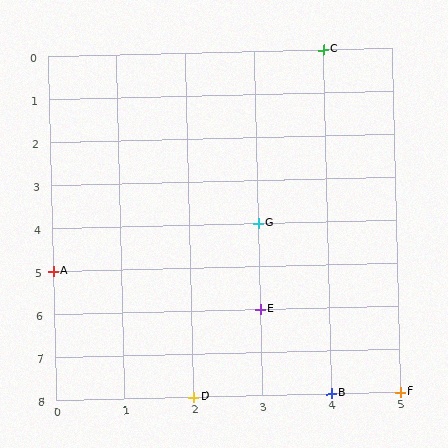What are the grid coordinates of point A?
Point A is at grid coordinates (0, 5).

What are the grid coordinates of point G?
Point G is at grid coordinates (3, 4).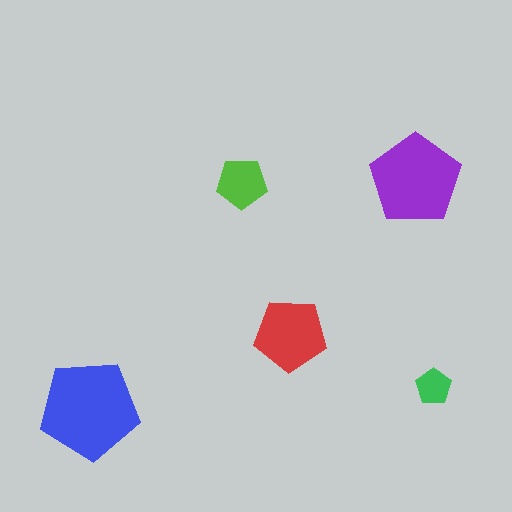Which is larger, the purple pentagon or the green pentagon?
The purple one.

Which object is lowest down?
The blue pentagon is bottommost.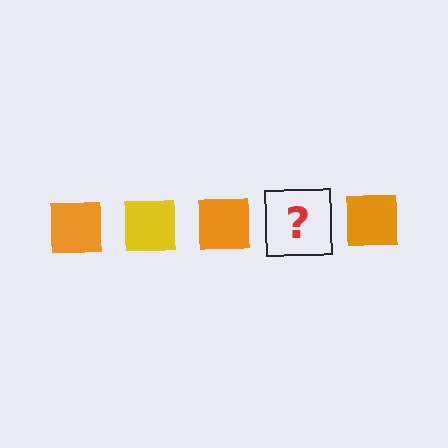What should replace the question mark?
The question mark should be replaced with a yellow square.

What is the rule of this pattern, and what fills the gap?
The rule is that the pattern cycles through orange, yellow squares. The gap should be filled with a yellow square.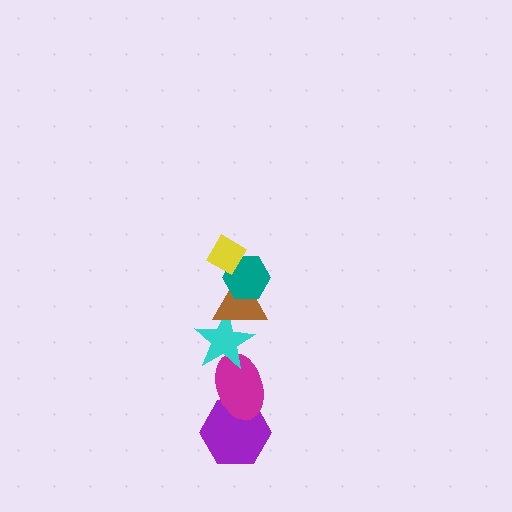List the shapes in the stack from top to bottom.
From top to bottom: the yellow diamond, the teal hexagon, the brown triangle, the cyan star, the magenta ellipse, the purple hexagon.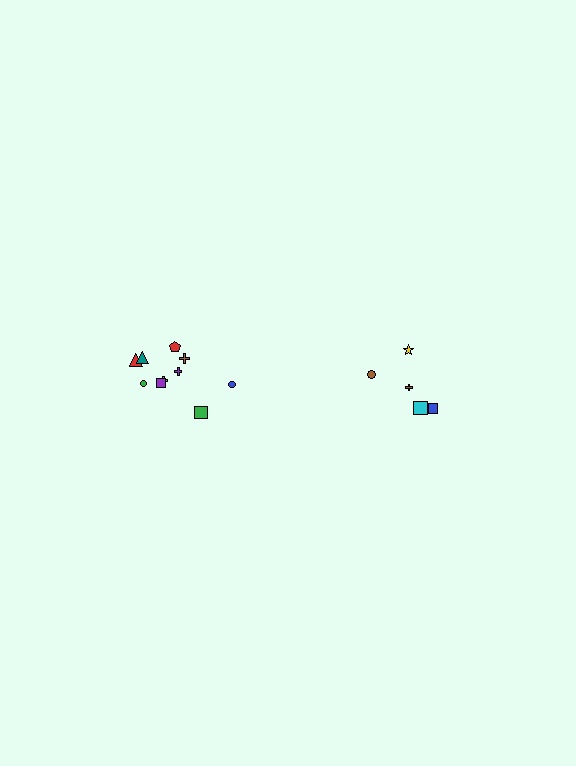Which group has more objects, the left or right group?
The left group.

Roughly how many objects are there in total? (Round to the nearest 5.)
Roughly 15 objects in total.